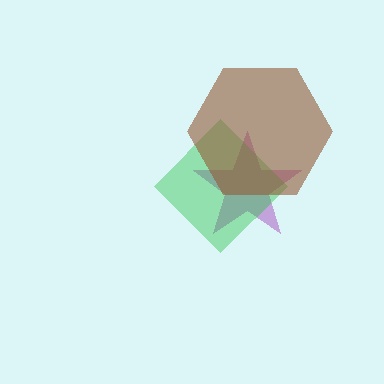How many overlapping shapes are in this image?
There are 3 overlapping shapes in the image.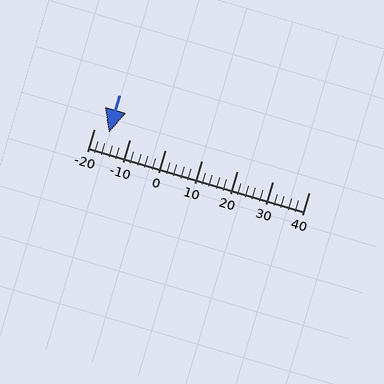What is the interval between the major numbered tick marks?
The major tick marks are spaced 10 units apart.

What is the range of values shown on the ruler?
The ruler shows values from -20 to 40.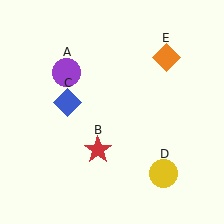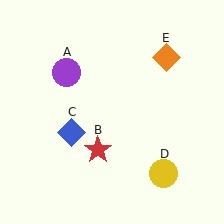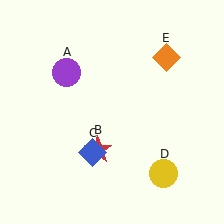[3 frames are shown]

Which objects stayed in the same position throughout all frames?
Purple circle (object A) and red star (object B) and yellow circle (object D) and orange diamond (object E) remained stationary.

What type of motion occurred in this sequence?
The blue diamond (object C) rotated counterclockwise around the center of the scene.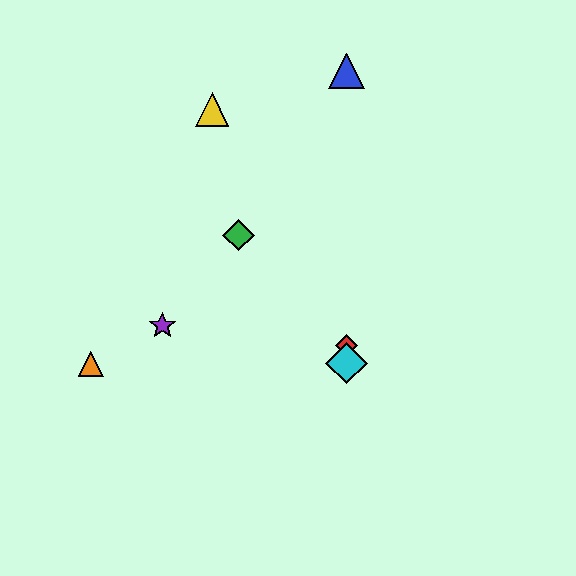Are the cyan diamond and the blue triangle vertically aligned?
Yes, both are at x≈346.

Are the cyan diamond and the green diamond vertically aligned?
No, the cyan diamond is at x≈346 and the green diamond is at x≈239.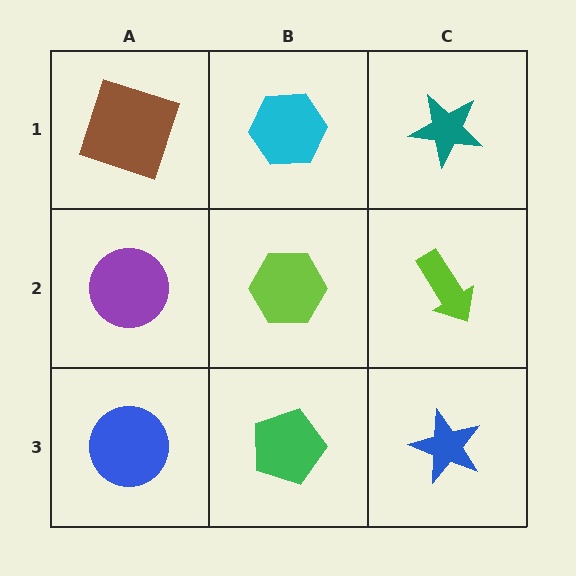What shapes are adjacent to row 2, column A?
A brown square (row 1, column A), a blue circle (row 3, column A), a lime hexagon (row 2, column B).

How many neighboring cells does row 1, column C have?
2.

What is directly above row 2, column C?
A teal star.